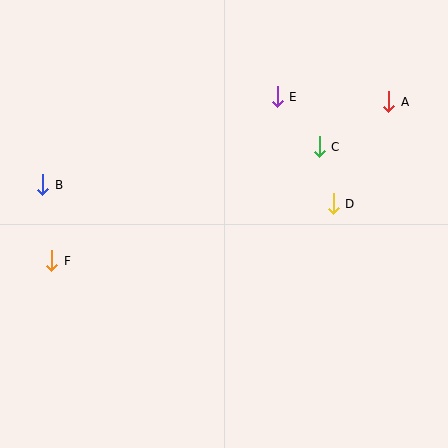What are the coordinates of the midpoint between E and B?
The midpoint between E and B is at (160, 141).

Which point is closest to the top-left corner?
Point B is closest to the top-left corner.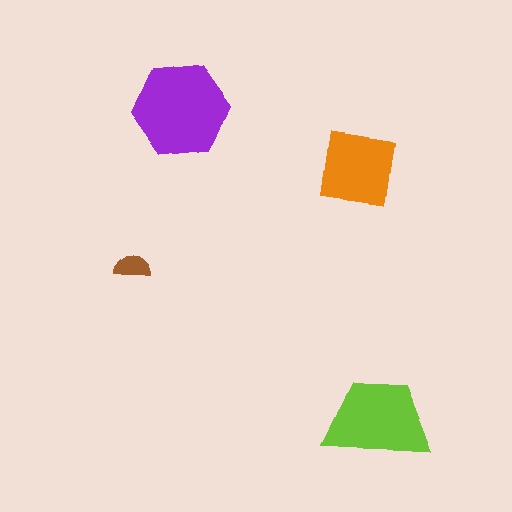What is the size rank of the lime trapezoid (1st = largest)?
2nd.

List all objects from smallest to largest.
The brown semicircle, the orange square, the lime trapezoid, the purple hexagon.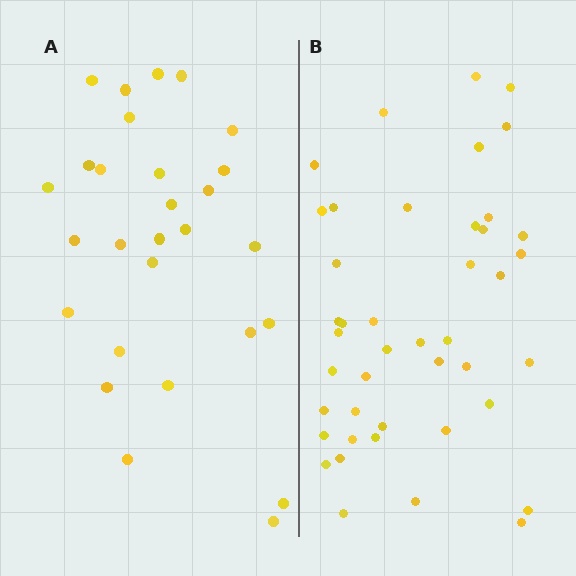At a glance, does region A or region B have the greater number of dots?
Region B (the right region) has more dots.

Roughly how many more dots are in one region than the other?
Region B has approximately 15 more dots than region A.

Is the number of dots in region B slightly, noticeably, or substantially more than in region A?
Region B has substantially more. The ratio is roughly 1.5 to 1.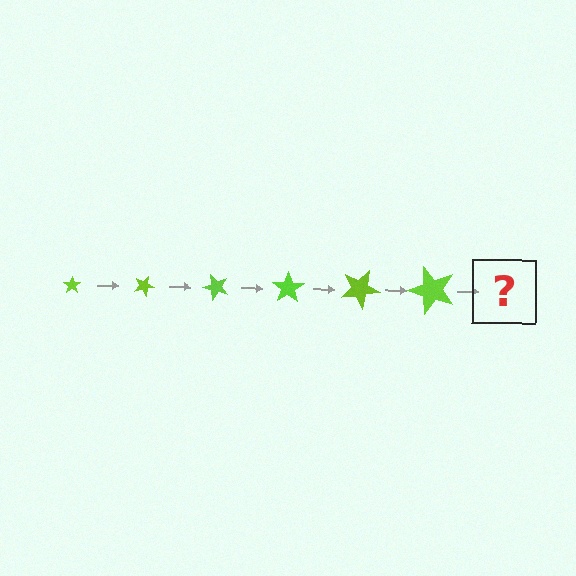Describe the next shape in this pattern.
It should be a star, larger than the previous one and rotated 150 degrees from the start.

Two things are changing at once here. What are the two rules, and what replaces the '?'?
The two rules are that the star grows larger each step and it rotates 25 degrees each step. The '?' should be a star, larger than the previous one and rotated 150 degrees from the start.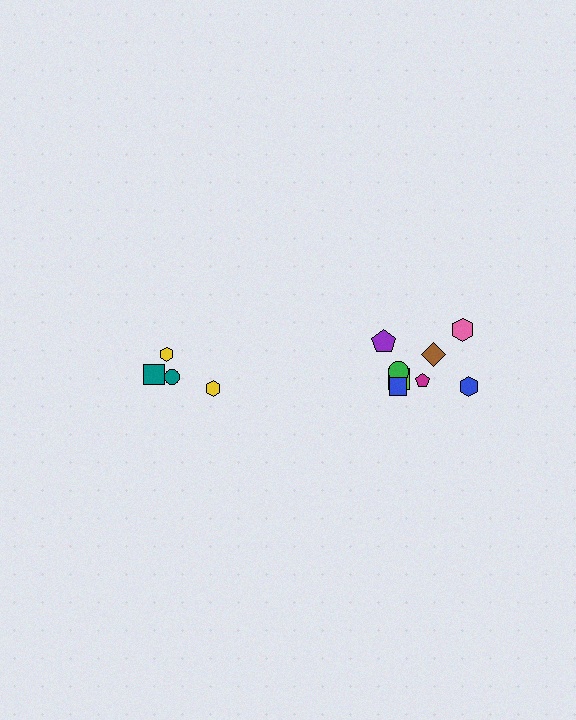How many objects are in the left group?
There are 4 objects.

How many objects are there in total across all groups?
There are 12 objects.